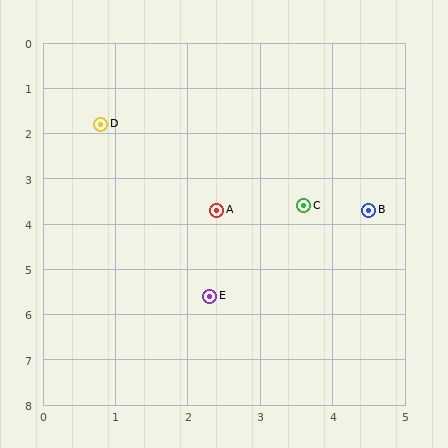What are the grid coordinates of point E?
Point E is at approximately (2.3, 5.6).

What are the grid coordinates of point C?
Point C is at approximately (3.6, 3.6).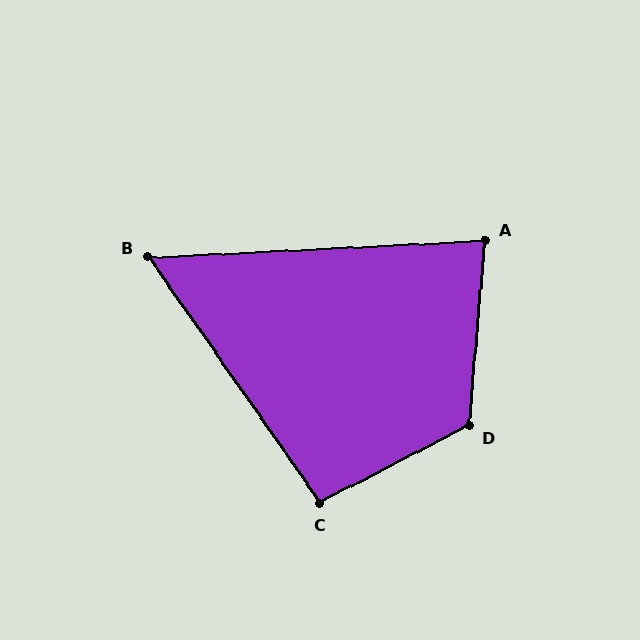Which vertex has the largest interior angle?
D, at approximately 122 degrees.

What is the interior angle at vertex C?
Approximately 97 degrees (obtuse).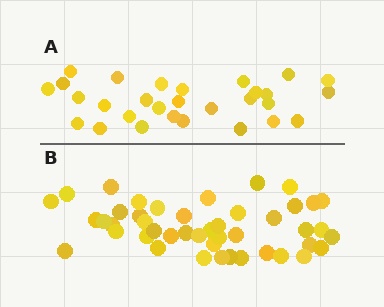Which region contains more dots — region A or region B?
Region B (the bottom region) has more dots.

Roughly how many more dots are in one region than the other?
Region B has approximately 15 more dots than region A.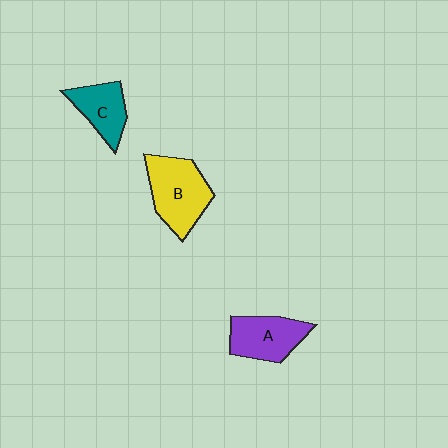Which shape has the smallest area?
Shape C (teal).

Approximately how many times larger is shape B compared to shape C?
Approximately 1.5 times.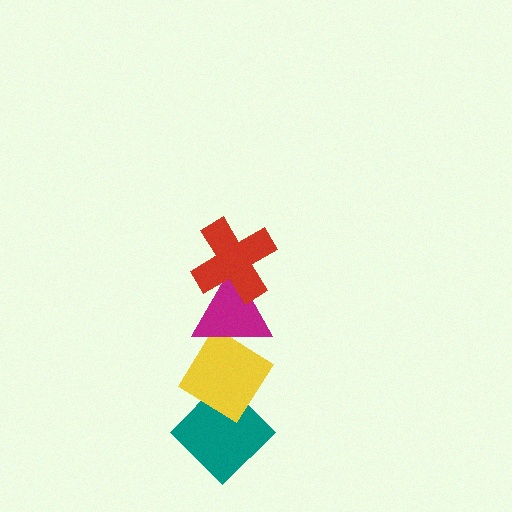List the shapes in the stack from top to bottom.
From top to bottom: the red cross, the magenta triangle, the yellow diamond, the teal diamond.